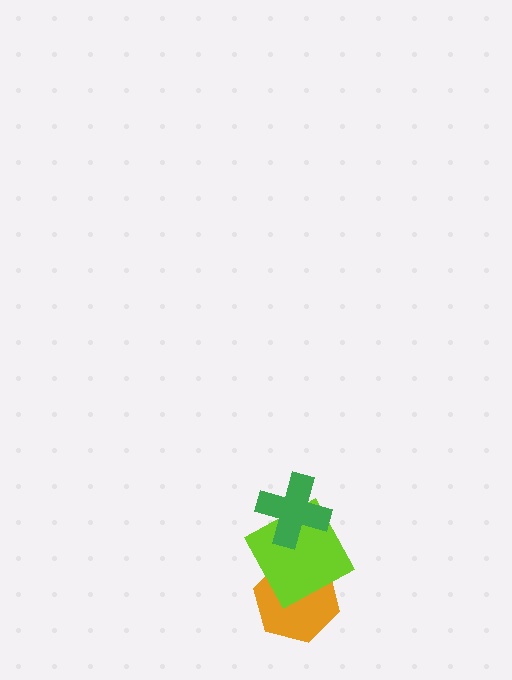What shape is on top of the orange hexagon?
The lime square is on top of the orange hexagon.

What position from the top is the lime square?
The lime square is 2nd from the top.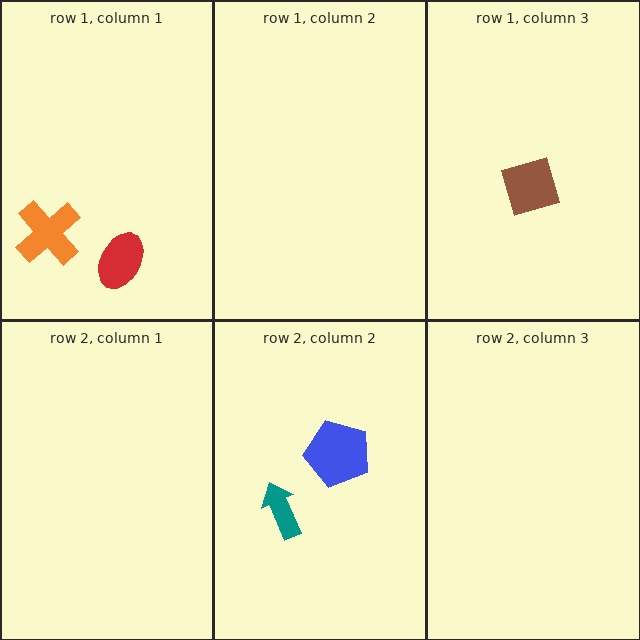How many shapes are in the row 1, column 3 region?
1.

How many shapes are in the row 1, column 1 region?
2.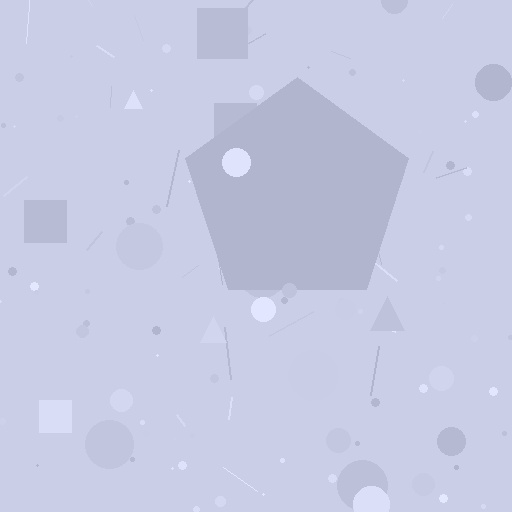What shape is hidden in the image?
A pentagon is hidden in the image.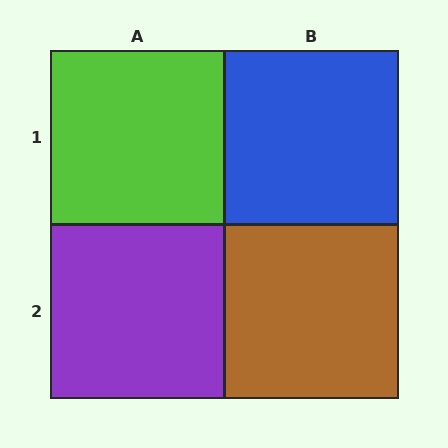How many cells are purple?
1 cell is purple.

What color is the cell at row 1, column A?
Lime.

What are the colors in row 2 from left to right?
Purple, brown.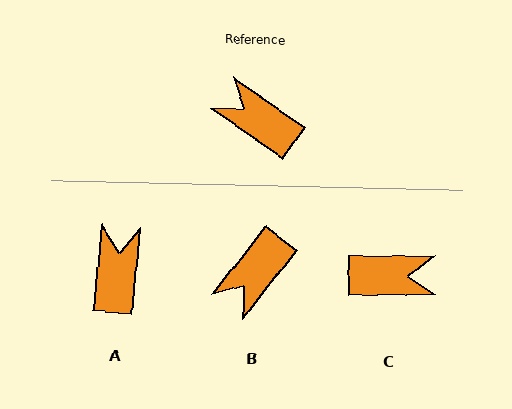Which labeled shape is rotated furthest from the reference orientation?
C, about 144 degrees away.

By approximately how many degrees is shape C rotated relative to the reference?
Approximately 144 degrees clockwise.